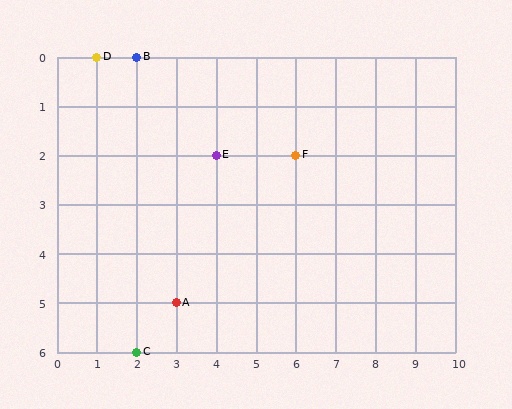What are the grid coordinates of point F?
Point F is at grid coordinates (6, 2).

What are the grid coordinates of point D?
Point D is at grid coordinates (1, 0).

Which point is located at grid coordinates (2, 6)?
Point C is at (2, 6).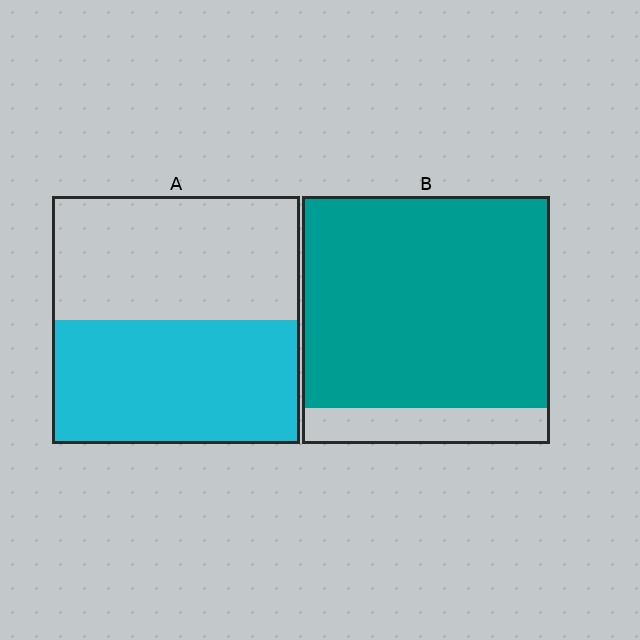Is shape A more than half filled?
Roughly half.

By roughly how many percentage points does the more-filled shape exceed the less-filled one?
By roughly 35 percentage points (B over A).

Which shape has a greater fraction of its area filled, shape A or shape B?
Shape B.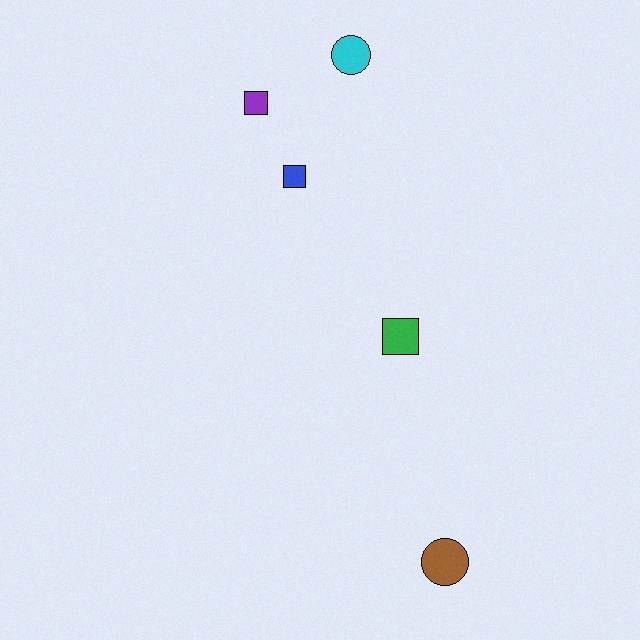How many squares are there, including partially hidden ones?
There are 3 squares.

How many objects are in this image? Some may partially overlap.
There are 5 objects.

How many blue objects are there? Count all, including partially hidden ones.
There is 1 blue object.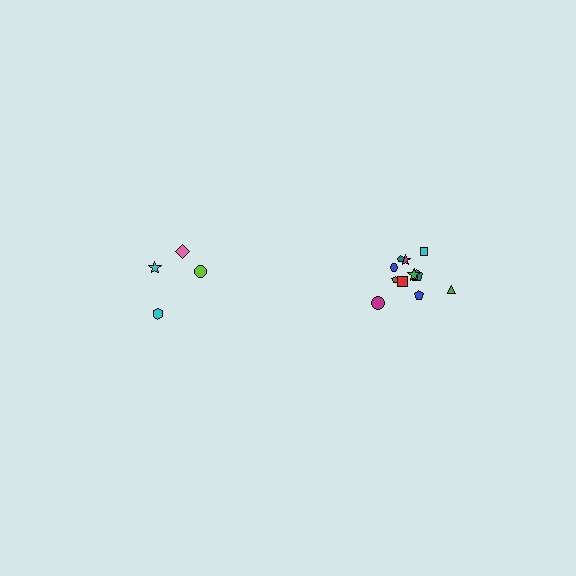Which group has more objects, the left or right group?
The right group.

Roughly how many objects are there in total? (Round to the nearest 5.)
Roughly 15 objects in total.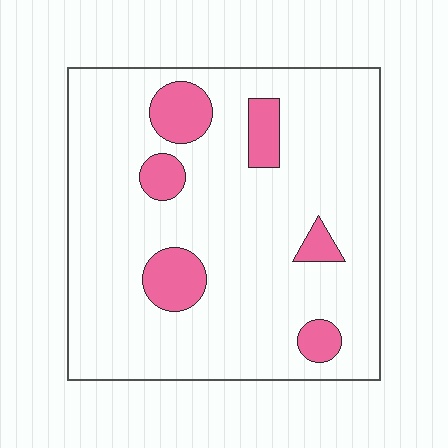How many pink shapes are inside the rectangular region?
6.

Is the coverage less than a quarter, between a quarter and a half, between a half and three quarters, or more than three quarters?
Less than a quarter.